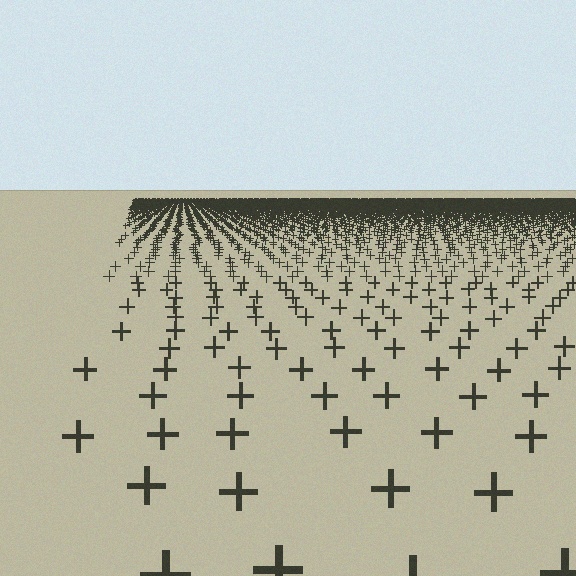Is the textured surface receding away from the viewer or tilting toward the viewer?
The surface is receding away from the viewer. Texture elements get smaller and denser toward the top.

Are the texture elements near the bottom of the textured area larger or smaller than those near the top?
Larger. Near the bottom, elements are closer to the viewer and appear at a bigger on-screen size.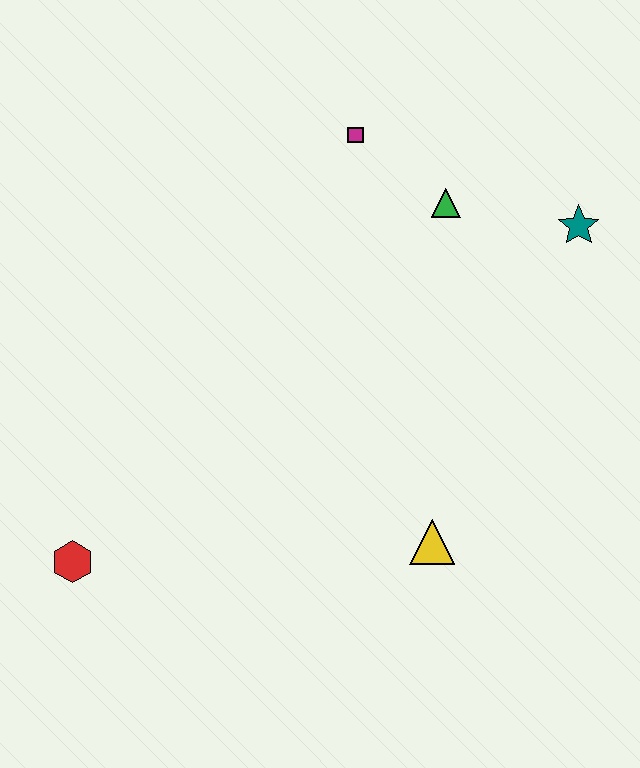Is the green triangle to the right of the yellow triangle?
Yes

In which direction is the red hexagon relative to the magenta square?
The red hexagon is below the magenta square.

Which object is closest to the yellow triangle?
The green triangle is closest to the yellow triangle.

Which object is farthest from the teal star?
The red hexagon is farthest from the teal star.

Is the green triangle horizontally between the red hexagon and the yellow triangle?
No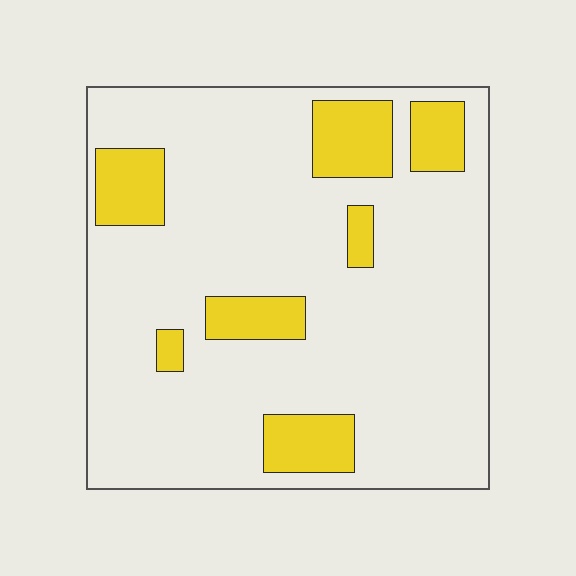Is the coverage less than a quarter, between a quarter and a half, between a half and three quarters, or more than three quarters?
Less than a quarter.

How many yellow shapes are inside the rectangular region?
7.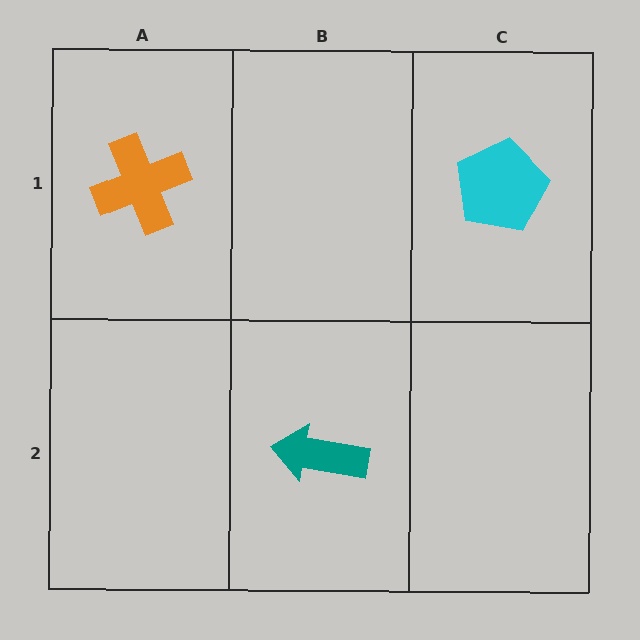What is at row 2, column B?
A teal arrow.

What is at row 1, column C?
A cyan pentagon.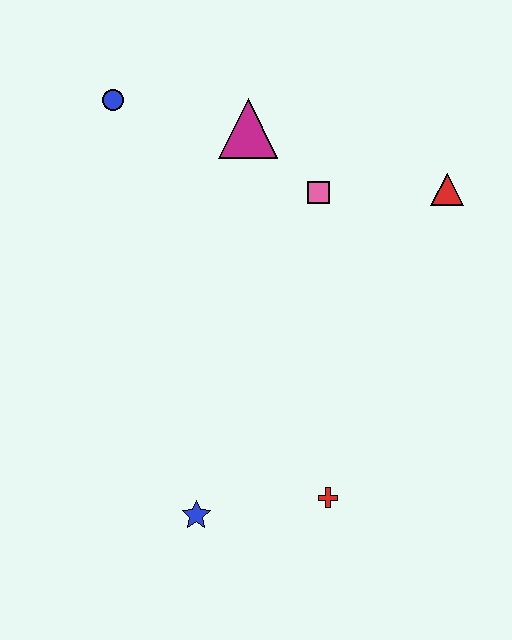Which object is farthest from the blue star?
The blue circle is farthest from the blue star.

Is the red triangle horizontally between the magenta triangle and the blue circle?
No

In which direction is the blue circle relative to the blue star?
The blue circle is above the blue star.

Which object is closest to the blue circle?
The magenta triangle is closest to the blue circle.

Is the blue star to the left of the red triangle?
Yes